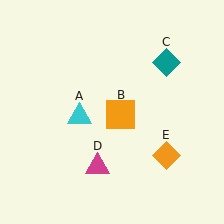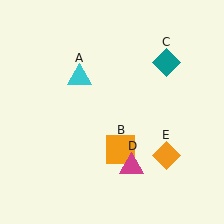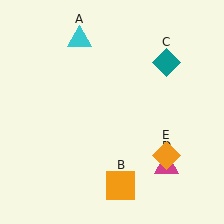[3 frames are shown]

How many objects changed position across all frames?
3 objects changed position: cyan triangle (object A), orange square (object B), magenta triangle (object D).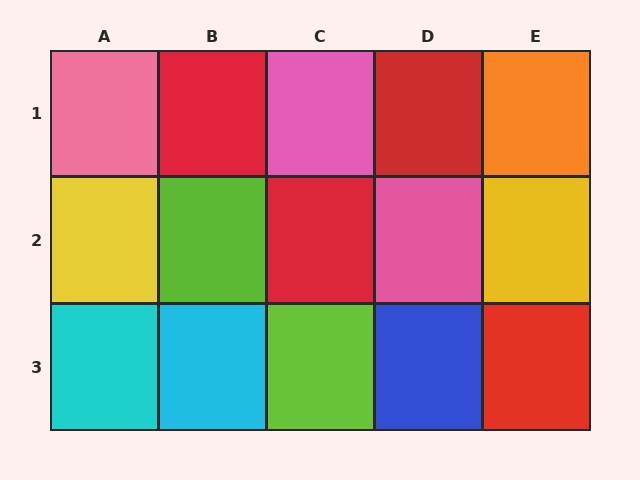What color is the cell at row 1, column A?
Pink.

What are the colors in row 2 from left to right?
Yellow, lime, red, pink, yellow.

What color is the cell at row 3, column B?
Cyan.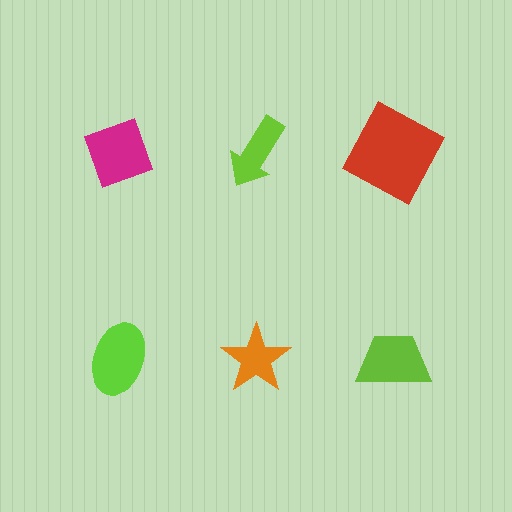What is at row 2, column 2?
An orange star.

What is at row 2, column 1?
A lime ellipse.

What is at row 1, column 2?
A lime arrow.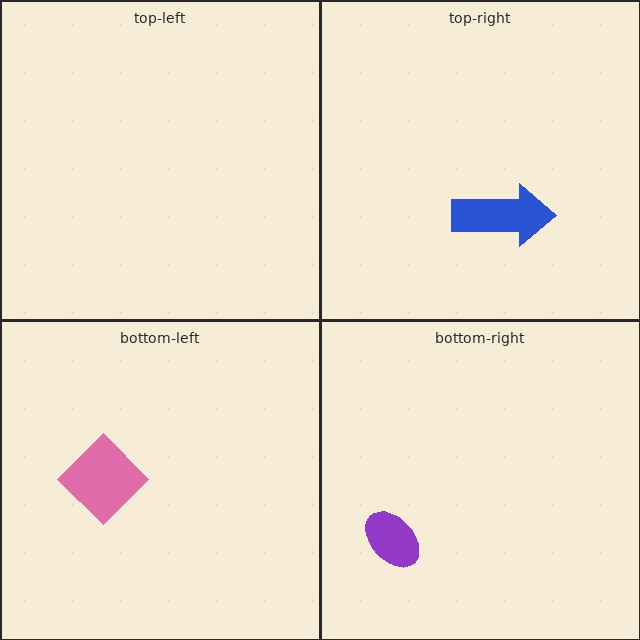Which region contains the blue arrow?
The top-right region.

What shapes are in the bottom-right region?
The purple ellipse.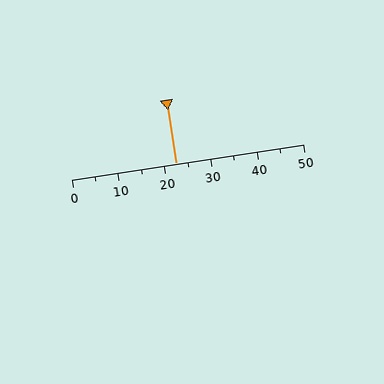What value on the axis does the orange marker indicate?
The marker indicates approximately 22.5.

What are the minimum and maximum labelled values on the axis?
The axis runs from 0 to 50.